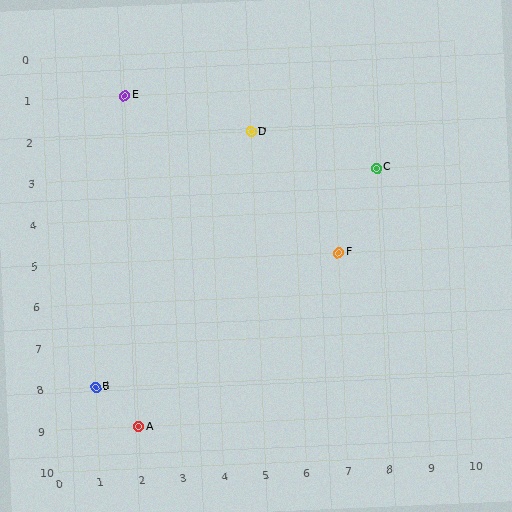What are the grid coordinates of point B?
Point B is at grid coordinates (1, 8).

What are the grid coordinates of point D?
Point D is at grid coordinates (5, 2).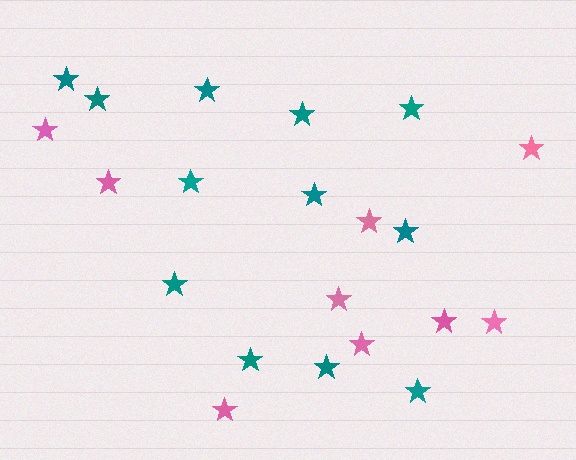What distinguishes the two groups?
There are 2 groups: one group of teal stars (12) and one group of pink stars (9).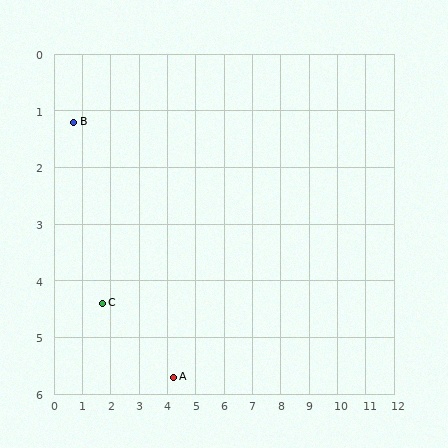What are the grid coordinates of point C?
Point C is at approximately (1.7, 4.4).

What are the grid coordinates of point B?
Point B is at approximately (0.7, 1.2).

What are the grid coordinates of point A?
Point A is at approximately (4.2, 5.7).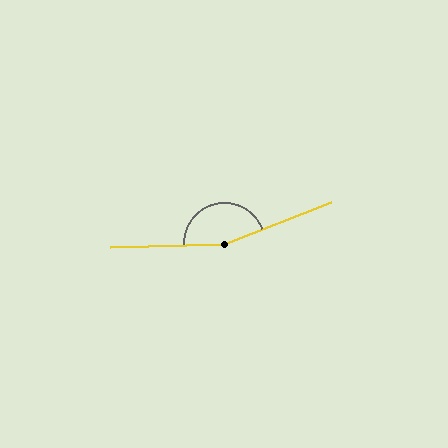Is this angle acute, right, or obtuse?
It is obtuse.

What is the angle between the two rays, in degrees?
Approximately 160 degrees.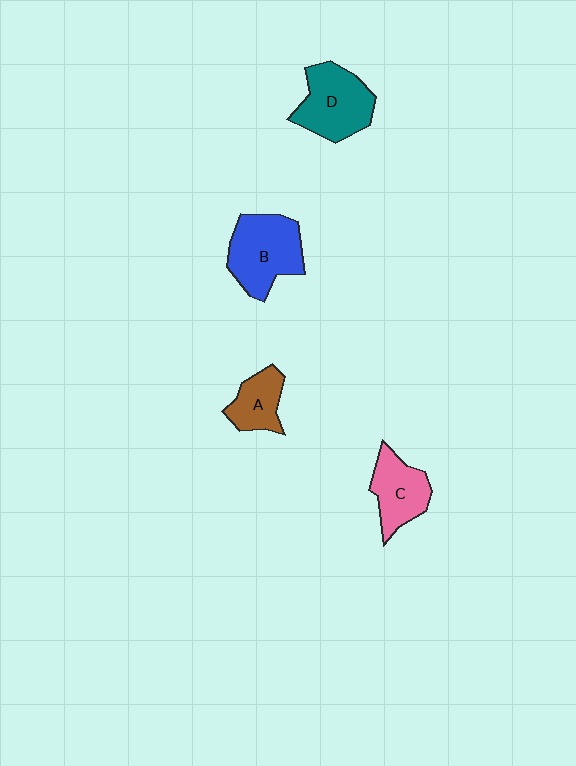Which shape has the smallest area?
Shape A (brown).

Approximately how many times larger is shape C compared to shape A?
Approximately 1.3 times.